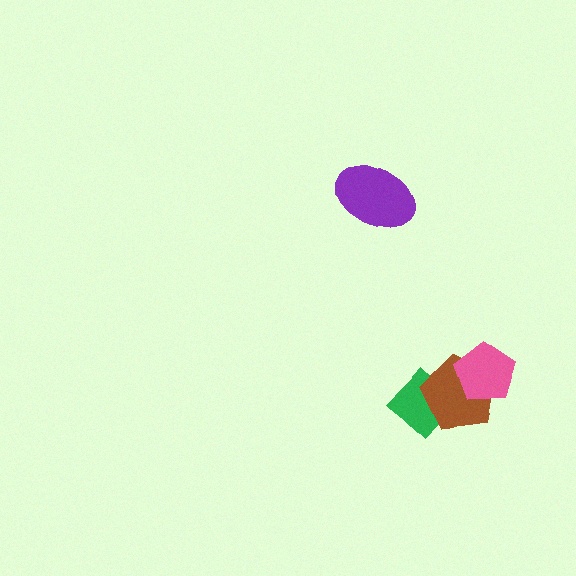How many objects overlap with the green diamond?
1 object overlaps with the green diamond.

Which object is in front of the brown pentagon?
The pink pentagon is in front of the brown pentagon.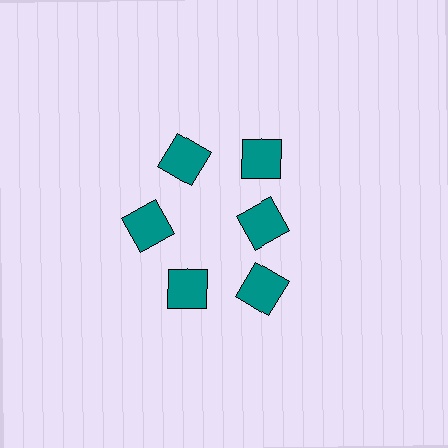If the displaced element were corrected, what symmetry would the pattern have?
It would have 6-fold rotational symmetry — the pattern would map onto itself every 60 degrees.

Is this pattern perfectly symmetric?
No. The 6 teal squares are arranged in a ring, but one element near the 3 o'clock position is pulled inward toward the center, breaking the 6-fold rotational symmetry.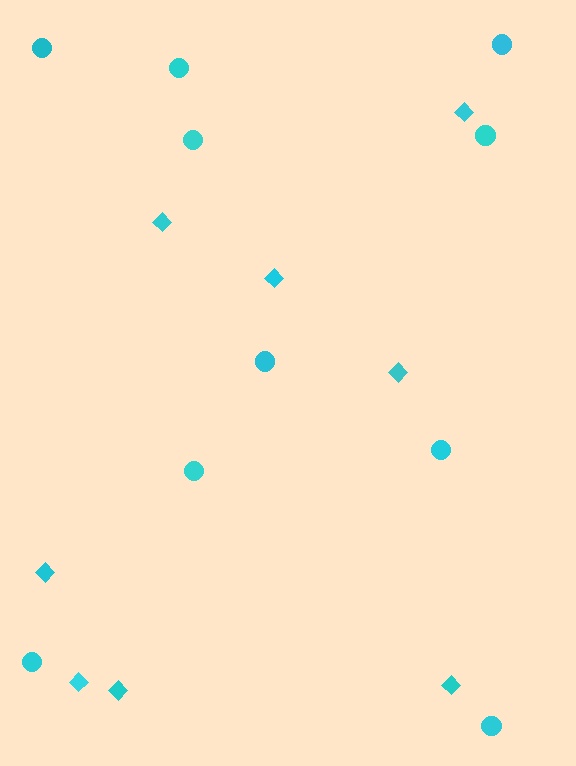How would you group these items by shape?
There are 2 groups: one group of circles (10) and one group of diamonds (8).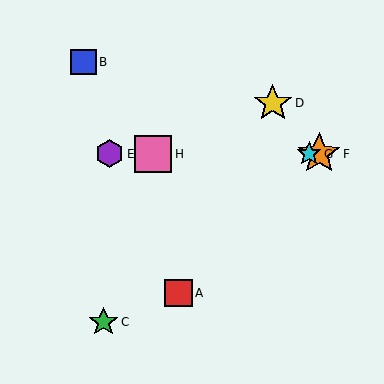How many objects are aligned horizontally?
4 objects (E, F, G, H) are aligned horizontally.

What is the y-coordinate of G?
Object G is at y≈154.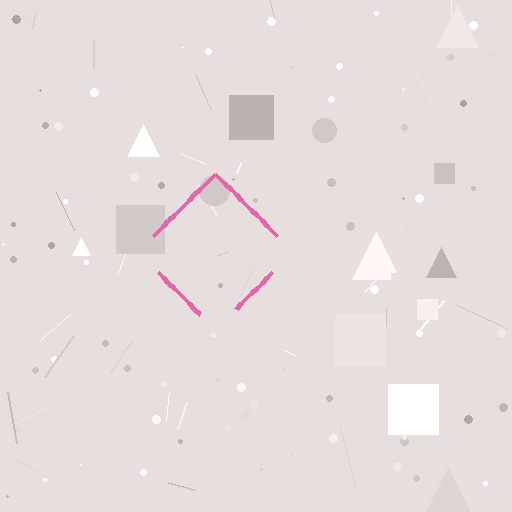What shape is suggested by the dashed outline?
The dashed outline suggests a diamond.